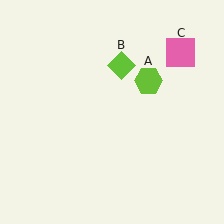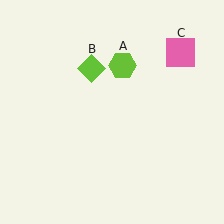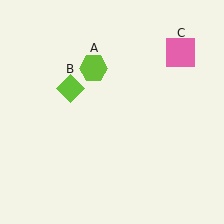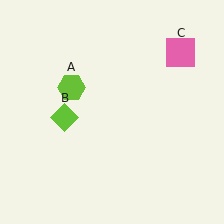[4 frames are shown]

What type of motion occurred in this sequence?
The lime hexagon (object A), lime diamond (object B) rotated counterclockwise around the center of the scene.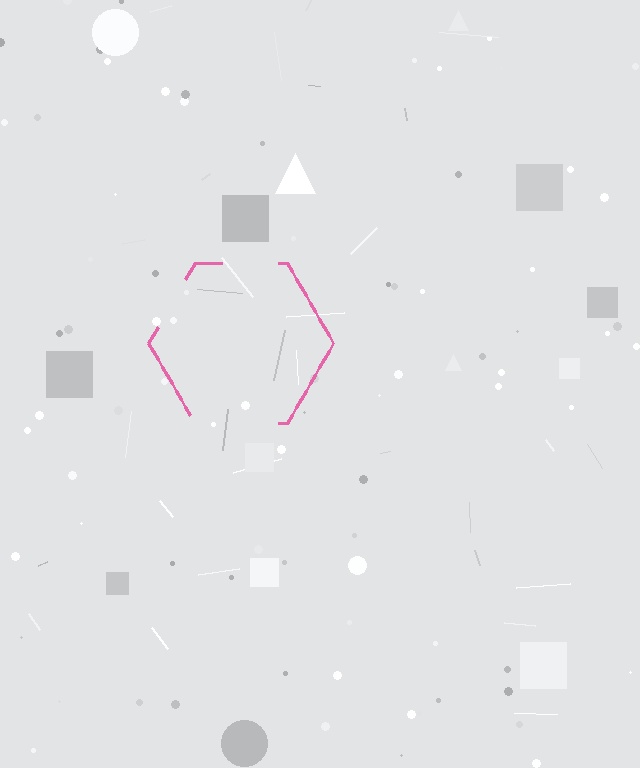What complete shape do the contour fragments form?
The contour fragments form a hexagon.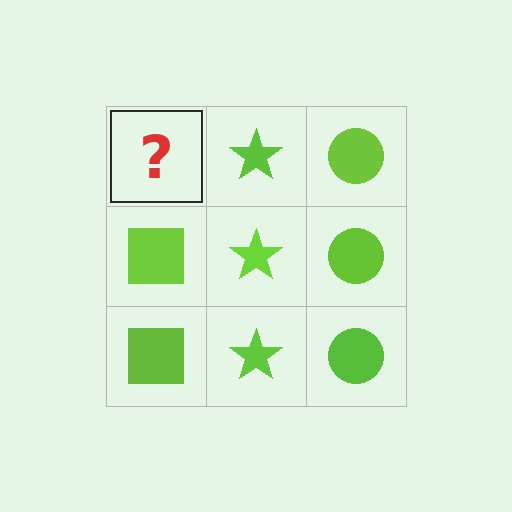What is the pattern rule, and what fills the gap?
The rule is that each column has a consistent shape. The gap should be filled with a lime square.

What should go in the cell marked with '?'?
The missing cell should contain a lime square.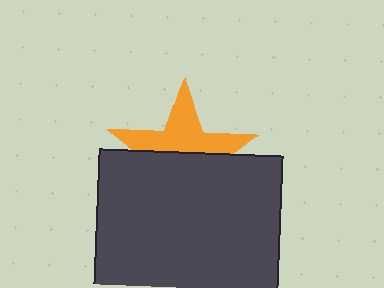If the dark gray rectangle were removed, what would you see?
You would see the complete orange star.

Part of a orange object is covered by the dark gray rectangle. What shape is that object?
It is a star.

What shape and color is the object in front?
The object in front is a dark gray rectangle.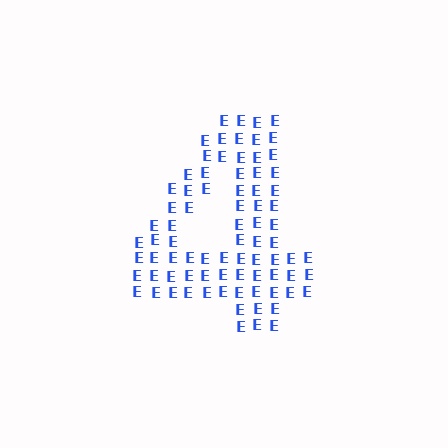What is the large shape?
The large shape is the digit 4.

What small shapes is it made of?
It is made of small letter E's.